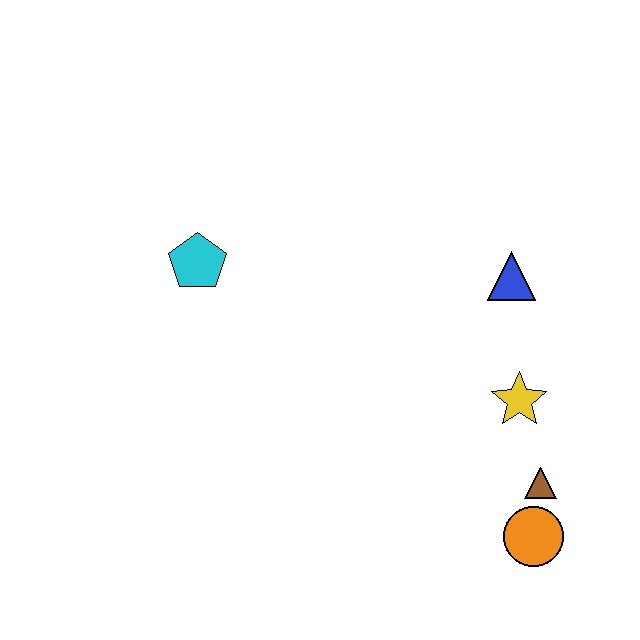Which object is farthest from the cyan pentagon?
The orange circle is farthest from the cyan pentagon.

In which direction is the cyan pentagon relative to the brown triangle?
The cyan pentagon is to the left of the brown triangle.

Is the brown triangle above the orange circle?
Yes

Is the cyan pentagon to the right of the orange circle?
No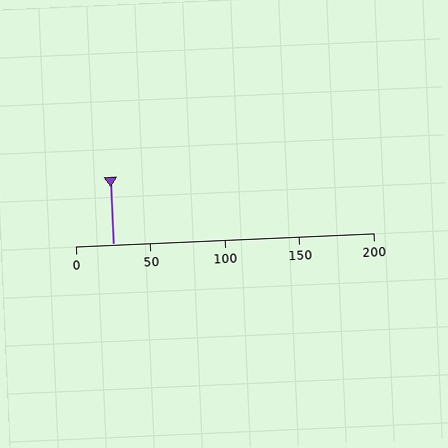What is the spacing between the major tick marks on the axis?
The major ticks are spaced 50 apart.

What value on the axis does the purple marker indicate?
The marker indicates approximately 25.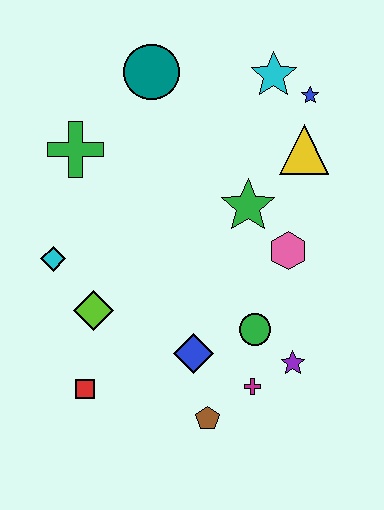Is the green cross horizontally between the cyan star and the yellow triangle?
No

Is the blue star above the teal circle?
No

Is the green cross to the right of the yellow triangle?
No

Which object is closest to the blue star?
The cyan star is closest to the blue star.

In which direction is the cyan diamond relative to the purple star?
The cyan diamond is to the left of the purple star.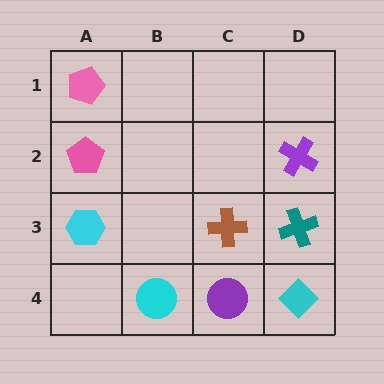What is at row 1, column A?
A pink pentagon.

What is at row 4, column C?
A purple circle.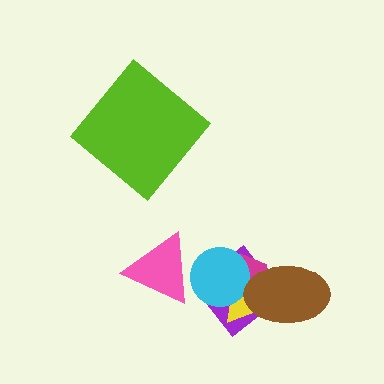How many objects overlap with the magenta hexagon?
4 objects overlap with the magenta hexagon.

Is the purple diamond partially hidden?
Yes, it is partially covered by another shape.